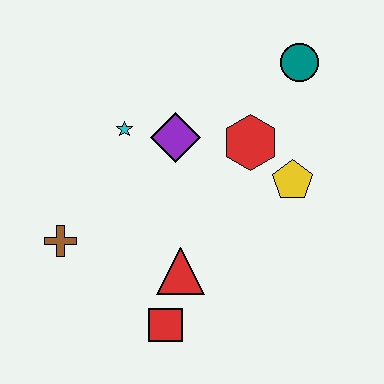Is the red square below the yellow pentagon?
Yes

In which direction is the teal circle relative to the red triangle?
The teal circle is above the red triangle.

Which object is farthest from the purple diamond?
The red square is farthest from the purple diamond.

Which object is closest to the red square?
The red triangle is closest to the red square.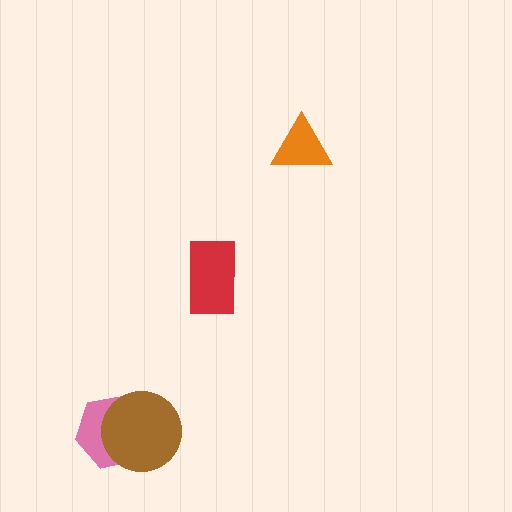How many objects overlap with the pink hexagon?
1 object overlaps with the pink hexagon.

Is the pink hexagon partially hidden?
Yes, it is partially covered by another shape.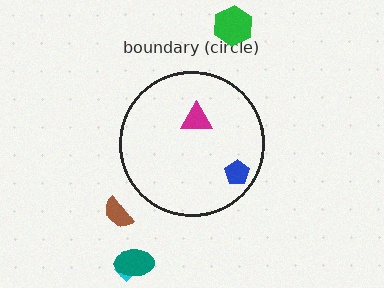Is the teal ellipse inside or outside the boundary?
Outside.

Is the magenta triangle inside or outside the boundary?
Inside.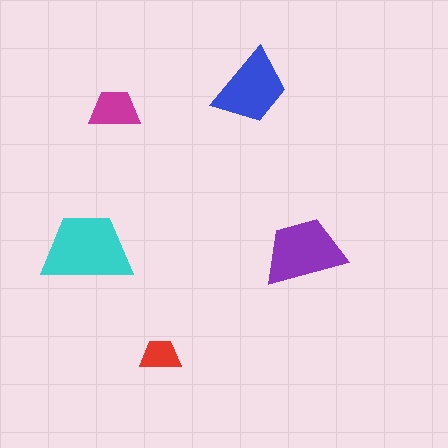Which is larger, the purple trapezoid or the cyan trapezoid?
The cyan one.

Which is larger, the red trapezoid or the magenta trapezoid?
The magenta one.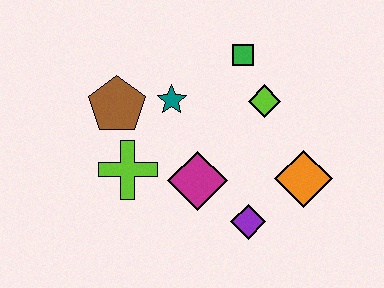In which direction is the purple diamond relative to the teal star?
The purple diamond is below the teal star.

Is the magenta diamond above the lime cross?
No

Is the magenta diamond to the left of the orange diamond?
Yes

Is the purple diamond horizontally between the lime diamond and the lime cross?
Yes